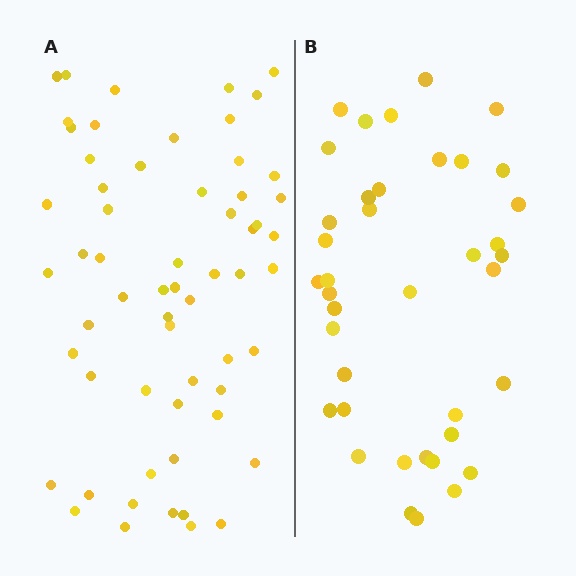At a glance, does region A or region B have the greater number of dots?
Region A (the left region) has more dots.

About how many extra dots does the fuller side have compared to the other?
Region A has approximately 20 more dots than region B.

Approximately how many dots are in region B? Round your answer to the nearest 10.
About 40 dots. (The exact count is 39, which rounds to 40.)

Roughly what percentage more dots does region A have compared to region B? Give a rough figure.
About 55% more.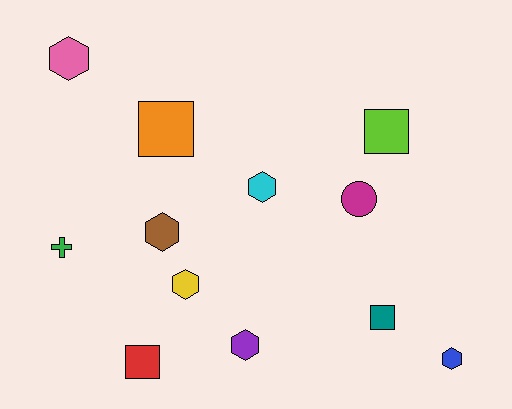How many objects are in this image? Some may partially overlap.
There are 12 objects.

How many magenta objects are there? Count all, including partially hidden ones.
There is 1 magenta object.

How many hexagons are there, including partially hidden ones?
There are 6 hexagons.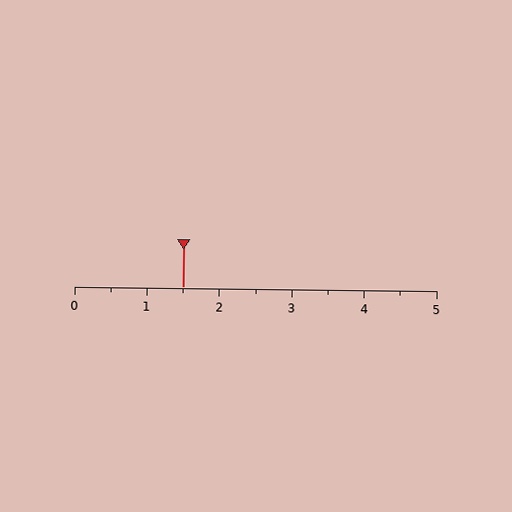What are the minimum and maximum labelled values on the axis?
The axis runs from 0 to 5.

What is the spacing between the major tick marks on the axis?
The major ticks are spaced 1 apart.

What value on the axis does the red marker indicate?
The marker indicates approximately 1.5.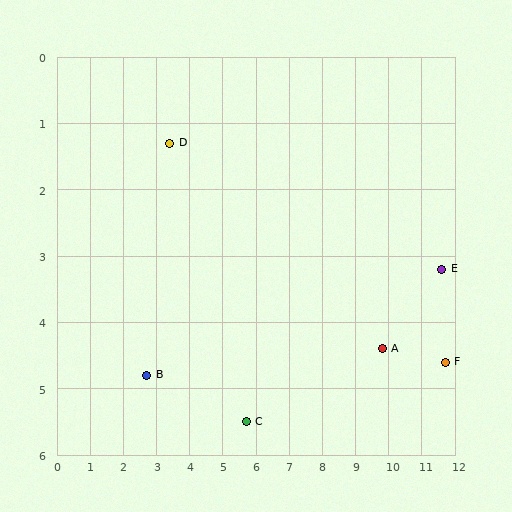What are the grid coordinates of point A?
Point A is at approximately (9.8, 4.4).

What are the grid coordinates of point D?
Point D is at approximately (3.4, 1.3).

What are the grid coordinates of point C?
Point C is at approximately (5.7, 5.5).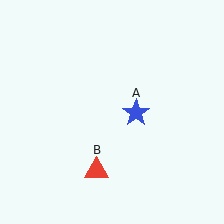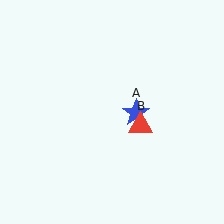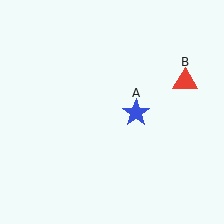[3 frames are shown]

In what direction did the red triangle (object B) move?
The red triangle (object B) moved up and to the right.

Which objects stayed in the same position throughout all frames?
Blue star (object A) remained stationary.